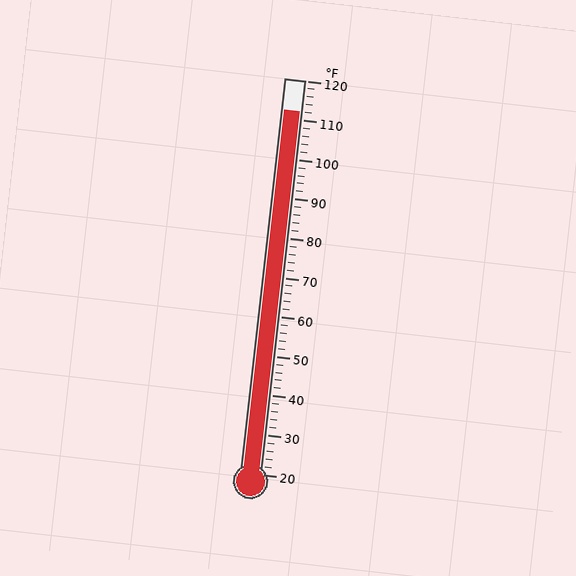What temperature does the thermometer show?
The thermometer shows approximately 112°F.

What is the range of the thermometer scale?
The thermometer scale ranges from 20°F to 120°F.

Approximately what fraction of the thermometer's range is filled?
The thermometer is filled to approximately 90% of its range.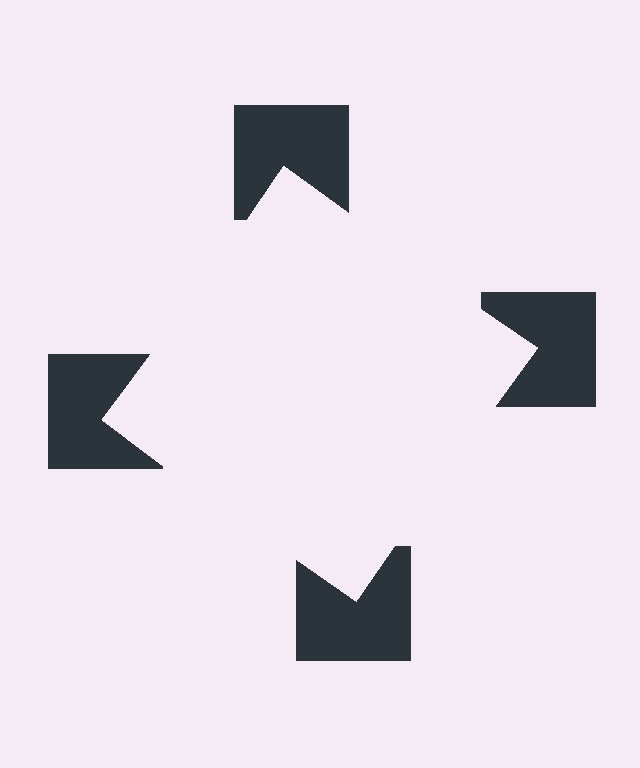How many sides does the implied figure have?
4 sides.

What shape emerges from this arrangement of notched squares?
An illusory square — its edges are inferred from the aligned wedge cuts in the notched squares, not physically drawn.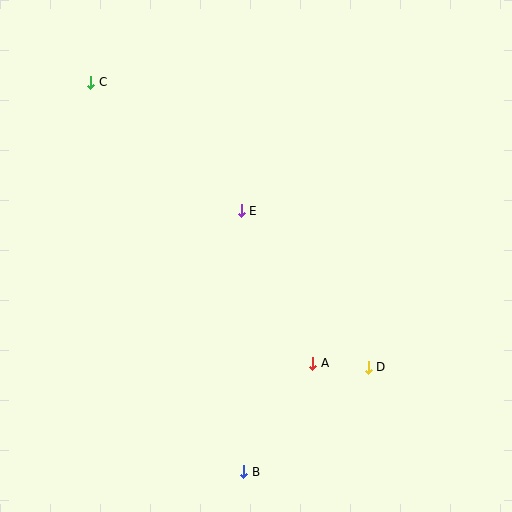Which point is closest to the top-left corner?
Point C is closest to the top-left corner.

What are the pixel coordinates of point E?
Point E is at (241, 211).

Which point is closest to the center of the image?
Point E at (241, 211) is closest to the center.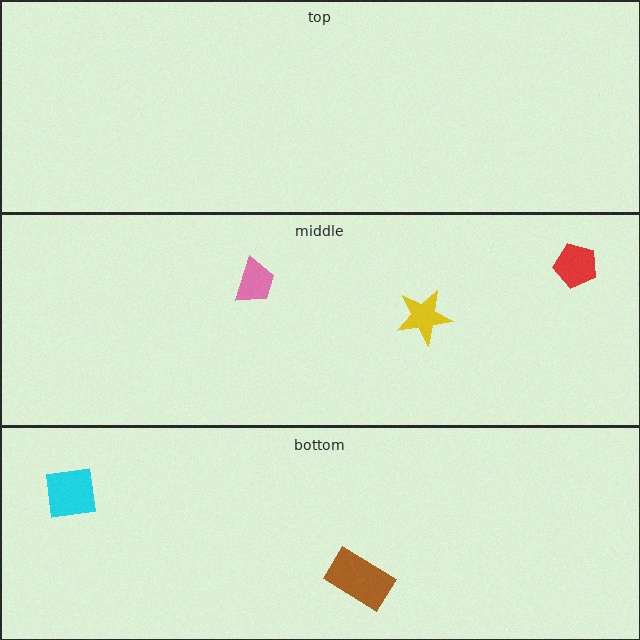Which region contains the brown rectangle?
The bottom region.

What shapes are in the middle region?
The pink trapezoid, the red pentagon, the yellow star.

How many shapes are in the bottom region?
2.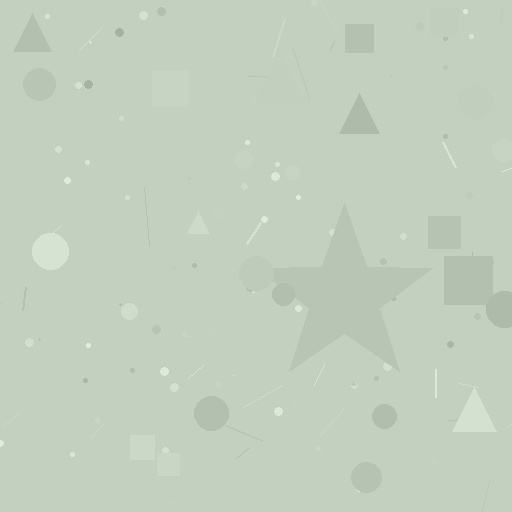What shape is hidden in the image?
A star is hidden in the image.